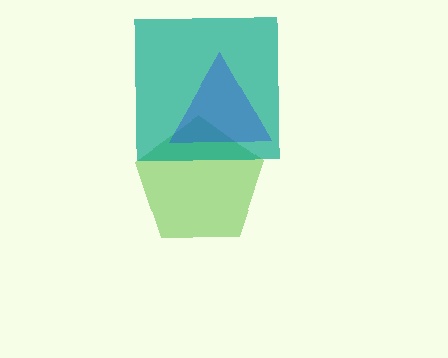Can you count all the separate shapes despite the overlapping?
Yes, there are 3 separate shapes.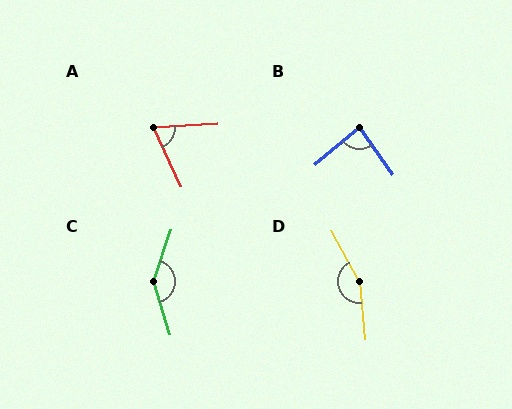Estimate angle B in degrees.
Approximately 85 degrees.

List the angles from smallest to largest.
A (68°), B (85°), C (144°), D (157°).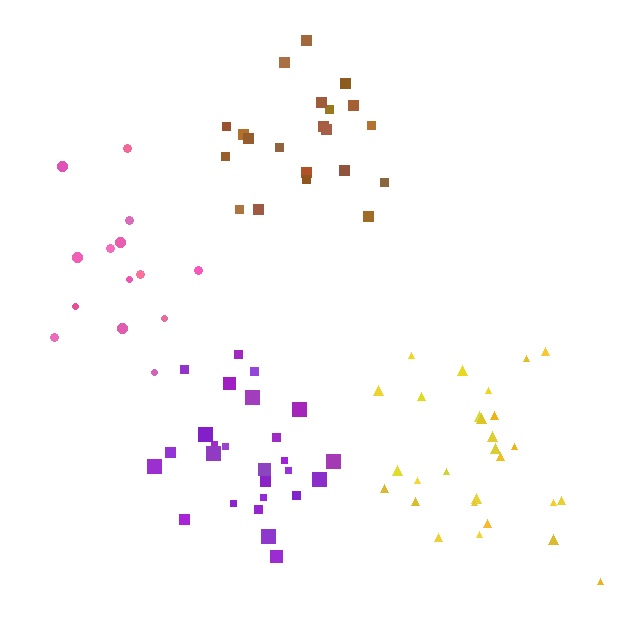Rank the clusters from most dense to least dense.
purple, yellow, brown, pink.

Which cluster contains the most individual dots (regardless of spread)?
Yellow (28).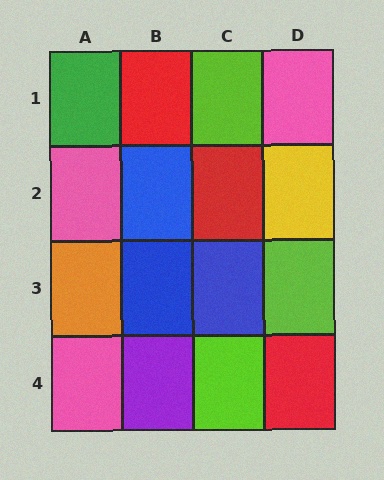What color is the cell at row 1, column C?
Lime.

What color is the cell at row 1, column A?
Green.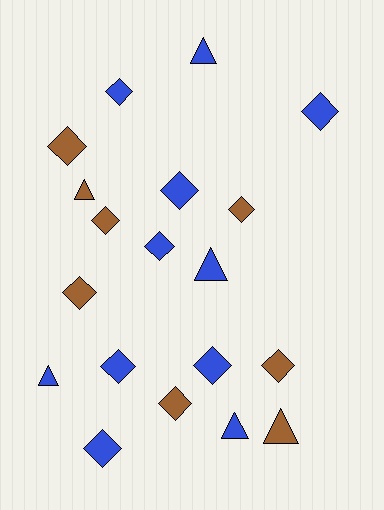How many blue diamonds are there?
There are 7 blue diamonds.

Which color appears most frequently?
Blue, with 11 objects.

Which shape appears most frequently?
Diamond, with 13 objects.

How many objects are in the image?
There are 19 objects.